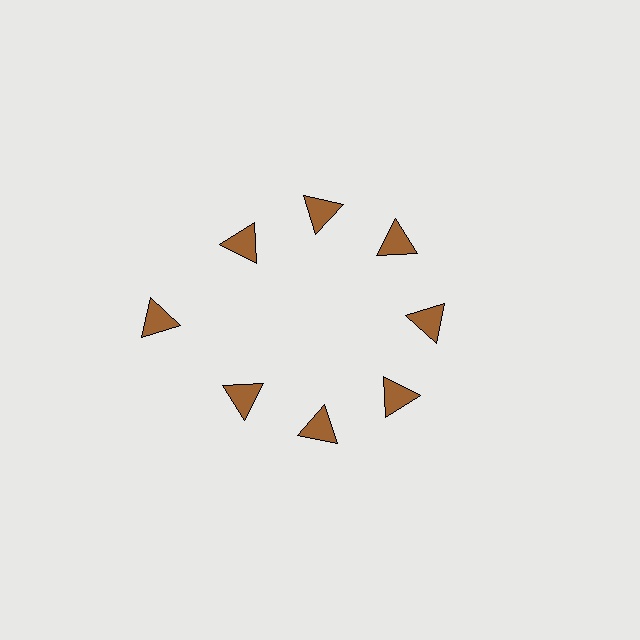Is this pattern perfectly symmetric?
No. The 8 brown triangles are arranged in a ring, but one element near the 9 o'clock position is pushed outward from the center, breaking the 8-fold rotational symmetry.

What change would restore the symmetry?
The symmetry would be restored by moving it inward, back onto the ring so that all 8 triangles sit at equal angles and equal distance from the center.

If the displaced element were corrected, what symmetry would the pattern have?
It would have 8-fold rotational symmetry — the pattern would map onto itself every 45 degrees.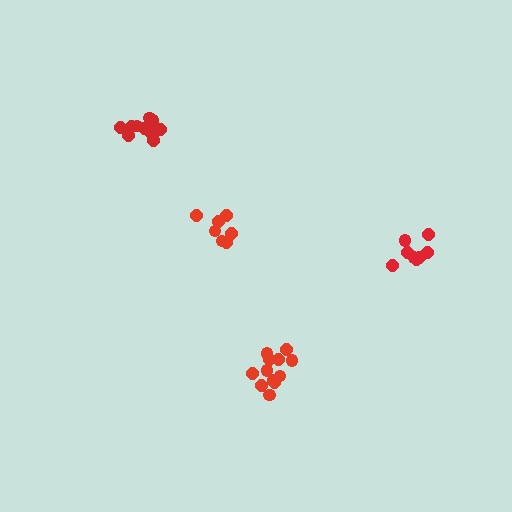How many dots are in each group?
Group 1: 8 dots, Group 2: 11 dots, Group 3: 12 dots, Group 4: 7 dots (38 total).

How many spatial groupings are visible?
There are 4 spatial groupings.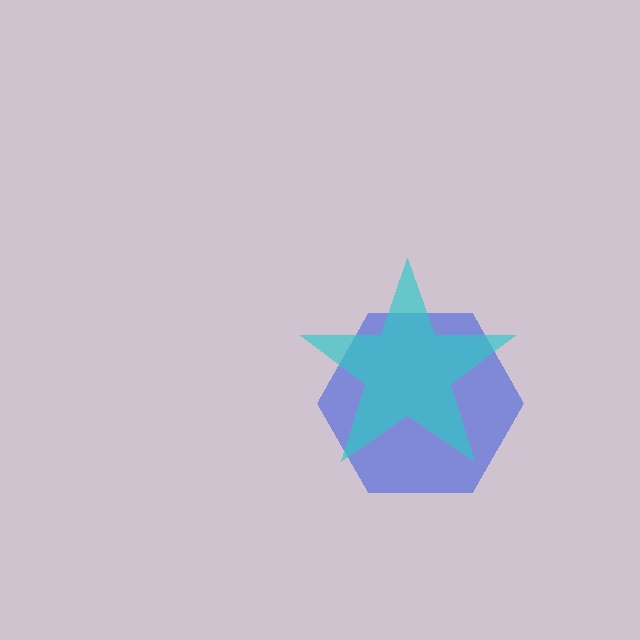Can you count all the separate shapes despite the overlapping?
Yes, there are 2 separate shapes.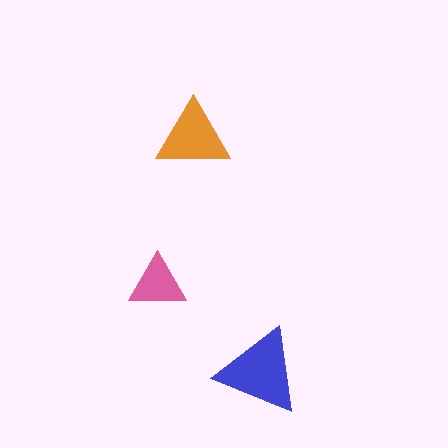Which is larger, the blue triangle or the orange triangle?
The blue one.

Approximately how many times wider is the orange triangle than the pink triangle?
About 1.5 times wider.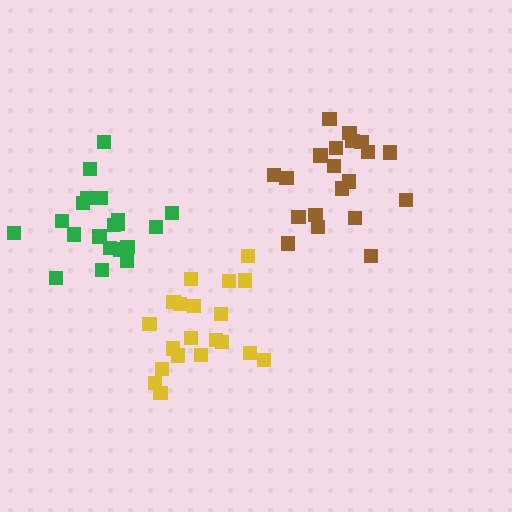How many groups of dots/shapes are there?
There are 3 groups.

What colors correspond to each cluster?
The clusters are colored: green, yellow, brown.